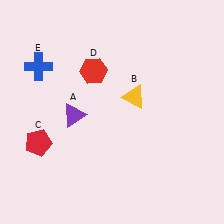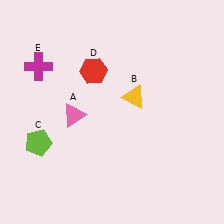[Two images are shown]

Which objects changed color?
A changed from purple to pink. C changed from red to lime. E changed from blue to magenta.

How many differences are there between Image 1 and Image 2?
There are 3 differences between the two images.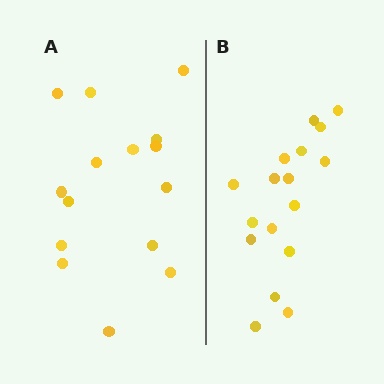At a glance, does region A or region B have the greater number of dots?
Region B (the right region) has more dots.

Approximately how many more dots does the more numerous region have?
Region B has just a few more — roughly 2 or 3 more dots than region A.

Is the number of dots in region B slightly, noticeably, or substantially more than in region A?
Region B has only slightly more — the two regions are fairly close. The ratio is roughly 1.1 to 1.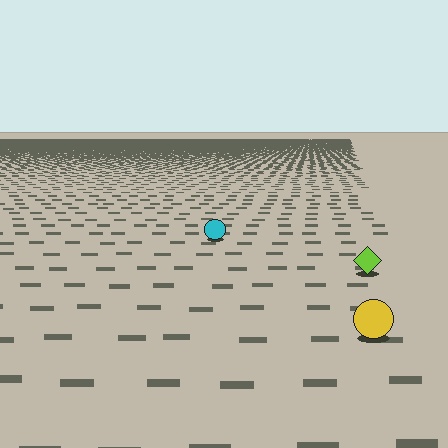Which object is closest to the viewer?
The yellow circle is closest. The texture marks near it are larger and more spread out.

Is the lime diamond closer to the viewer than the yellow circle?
No. The yellow circle is closer — you can tell from the texture gradient: the ground texture is coarser near it.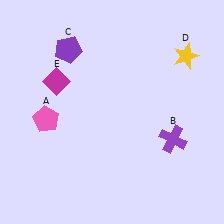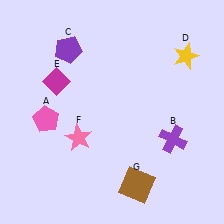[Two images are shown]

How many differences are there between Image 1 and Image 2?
There are 2 differences between the two images.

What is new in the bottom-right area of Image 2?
A brown square (G) was added in the bottom-right area of Image 2.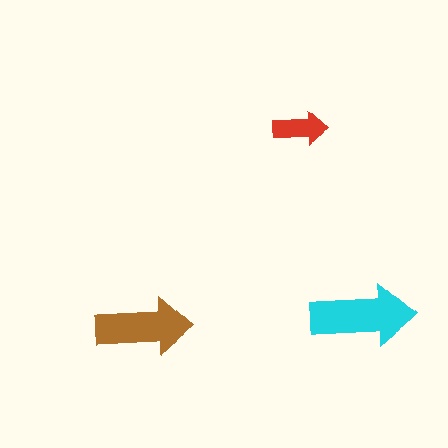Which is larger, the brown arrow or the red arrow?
The brown one.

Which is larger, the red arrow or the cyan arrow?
The cyan one.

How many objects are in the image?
There are 3 objects in the image.